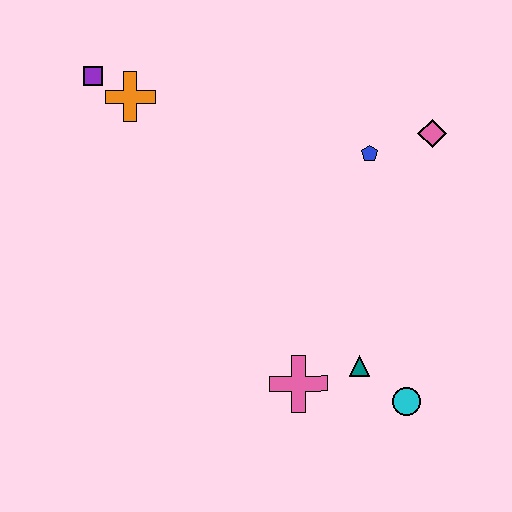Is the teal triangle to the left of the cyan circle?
Yes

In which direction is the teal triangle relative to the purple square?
The teal triangle is below the purple square.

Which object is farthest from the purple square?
The cyan circle is farthest from the purple square.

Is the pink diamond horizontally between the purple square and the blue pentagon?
No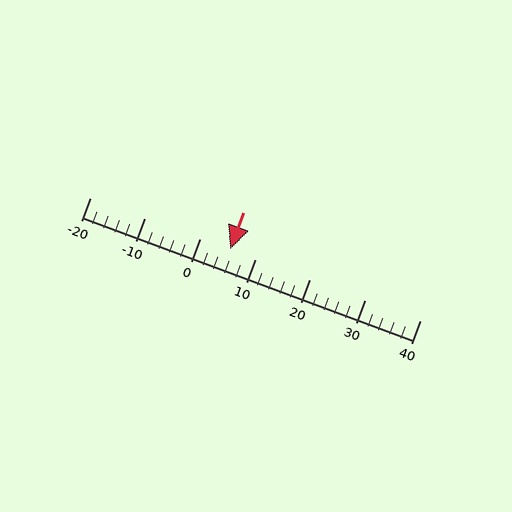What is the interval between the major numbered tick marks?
The major tick marks are spaced 10 units apart.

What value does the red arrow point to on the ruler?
The red arrow points to approximately 6.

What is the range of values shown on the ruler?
The ruler shows values from -20 to 40.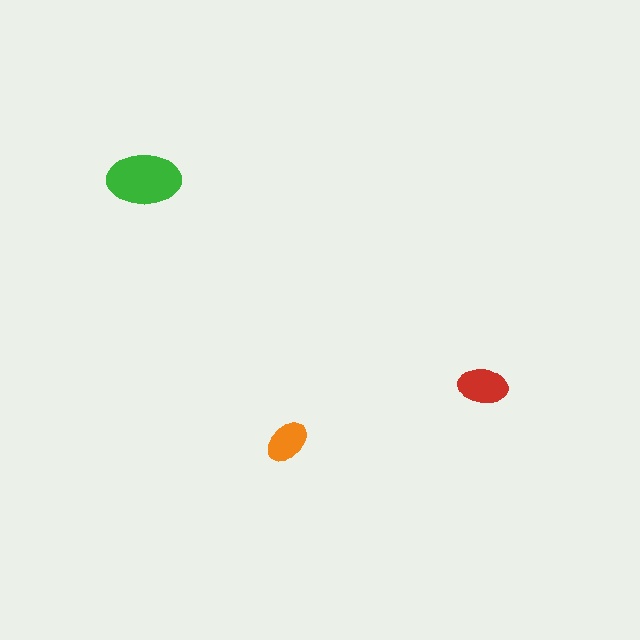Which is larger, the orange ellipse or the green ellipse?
The green one.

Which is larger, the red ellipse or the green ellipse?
The green one.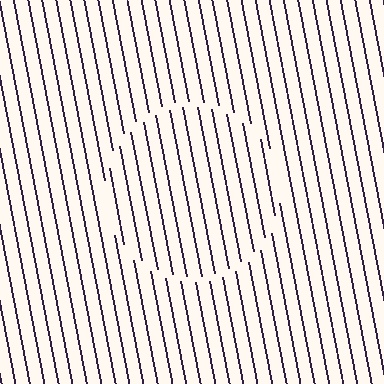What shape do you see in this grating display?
An illusory circle. The interior of the shape contains the same grating, shifted by half a period — the contour is defined by the phase discontinuity where line-ends from the inner and outer gratings abut.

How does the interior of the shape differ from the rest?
The interior of the shape contains the same grating, shifted by half a period — the contour is defined by the phase discontinuity where line-ends from the inner and outer gratings abut.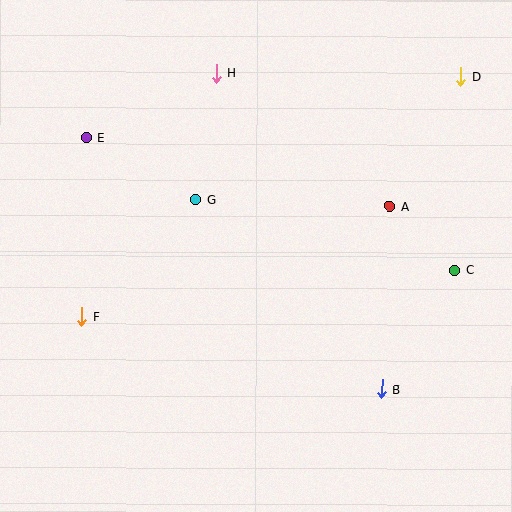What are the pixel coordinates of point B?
Point B is at (382, 389).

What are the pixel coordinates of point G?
Point G is at (196, 199).